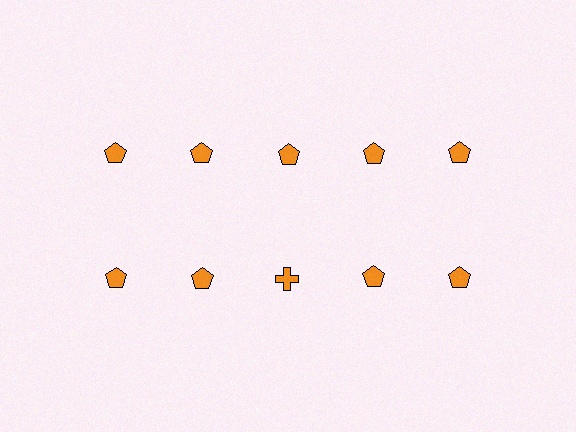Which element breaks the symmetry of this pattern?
The orange cross in the second row, center column breaks the symmetry. All other shapes are orange pentagons.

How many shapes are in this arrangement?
There are 10 shapes arranged in a grid pattern.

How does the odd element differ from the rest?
It has a different shape: cross instead of pentagon.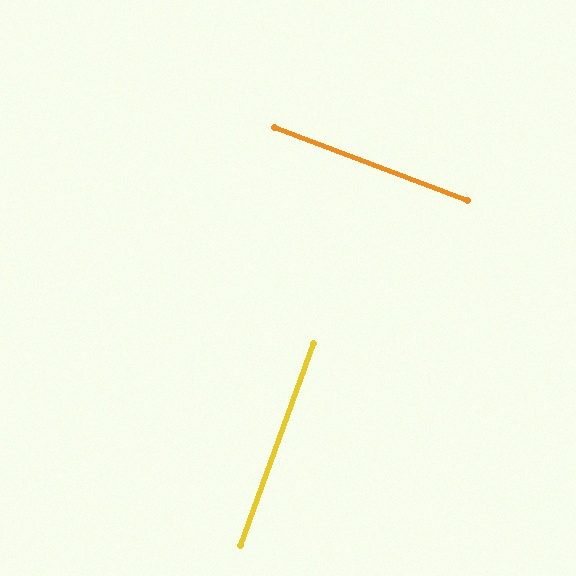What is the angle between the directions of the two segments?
Approximately 89 degrees.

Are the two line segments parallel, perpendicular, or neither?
Perpendicular — they meet at approximately 89°.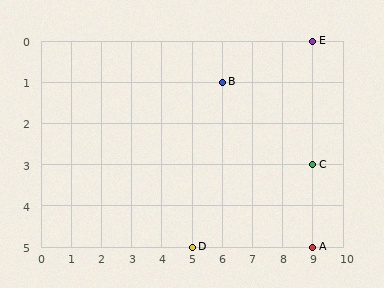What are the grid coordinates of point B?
Point B is at grid coordinates (6, 1).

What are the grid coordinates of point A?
Point A is at grid coordinates (9, 5).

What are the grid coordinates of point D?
Point D is at grid coordinates (5, 5).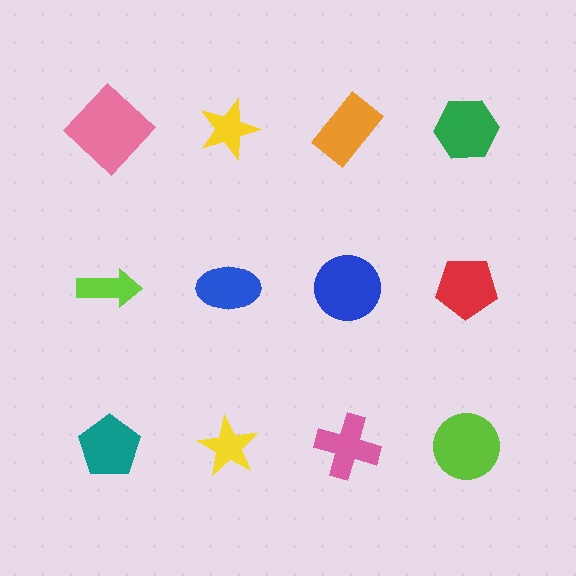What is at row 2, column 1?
A lime arrow.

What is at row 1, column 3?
An orange rectangle.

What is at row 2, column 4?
A red pentagon.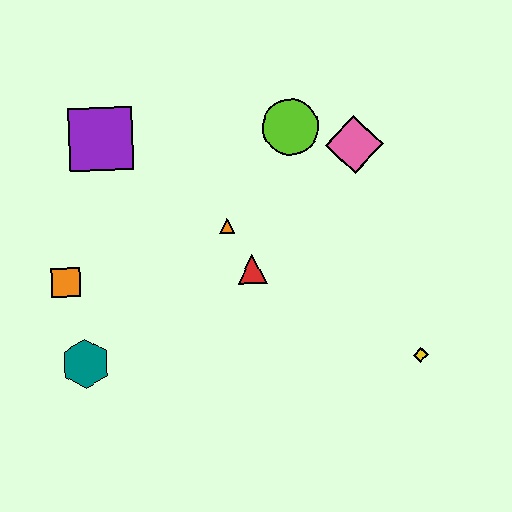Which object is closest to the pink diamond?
The lime circle is closest to the pink diamond.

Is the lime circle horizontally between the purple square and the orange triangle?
No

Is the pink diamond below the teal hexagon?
No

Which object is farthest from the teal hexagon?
The pink diamond is farthest from the teal hexagon.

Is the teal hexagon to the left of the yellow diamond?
Yes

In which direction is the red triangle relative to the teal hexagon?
The red triangle is to the right of the teal hexagon.